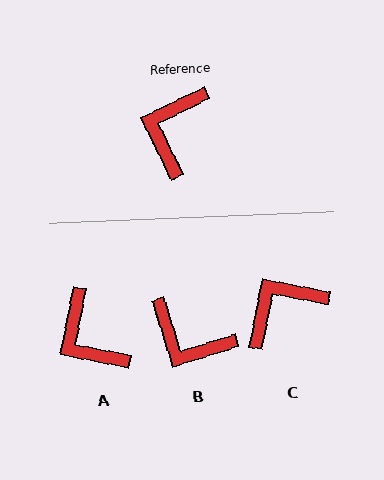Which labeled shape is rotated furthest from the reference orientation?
B, about 82 degrees away.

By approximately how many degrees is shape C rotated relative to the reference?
Approximately 37 degrees clockwise.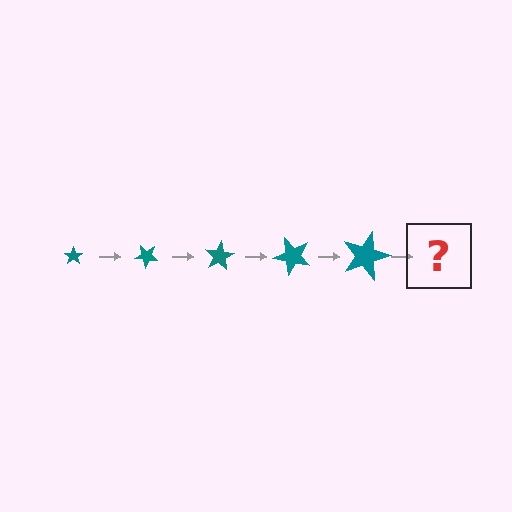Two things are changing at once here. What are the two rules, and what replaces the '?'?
The two rules are that the star grows larger each step and it rotates 40 degrees each step. The '?' should be a star, larger than the previous one and rotated 200 degrees from the start.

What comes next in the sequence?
The next element should be a star, larger than the previous one and rotated 200 degrees from the start.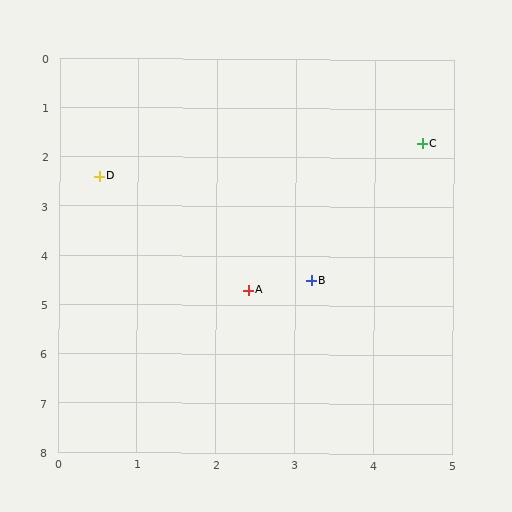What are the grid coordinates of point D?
Point D is at approximately (0.5, 2.4).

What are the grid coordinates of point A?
Point A is at approximately (2.4, 4.7).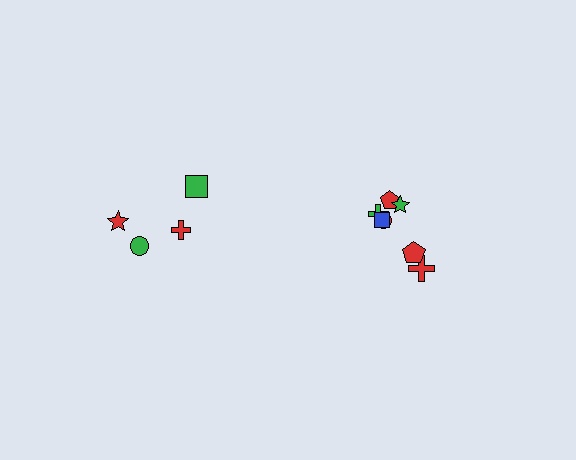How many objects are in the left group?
There are 4 objects.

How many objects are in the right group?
There are 7 objects.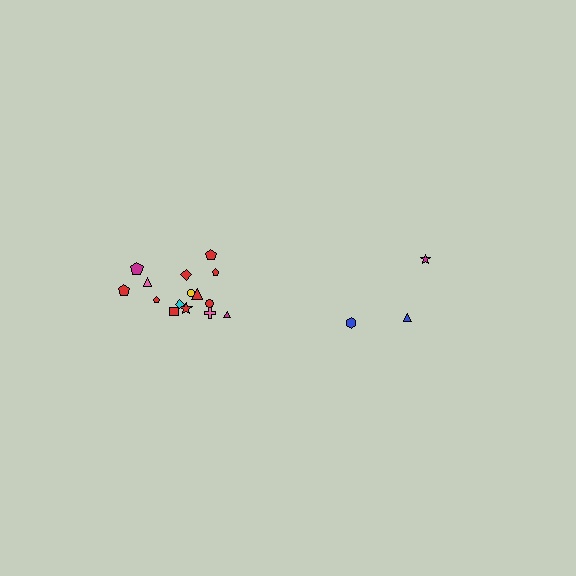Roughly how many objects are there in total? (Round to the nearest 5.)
Roughly 20 objects in total.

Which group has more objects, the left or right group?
The left group.